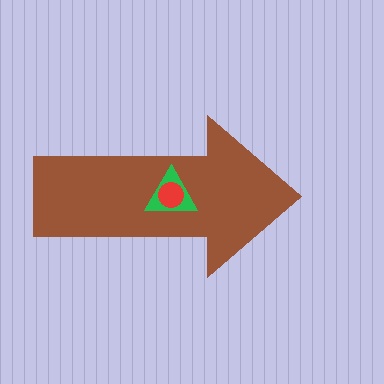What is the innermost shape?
The red circle.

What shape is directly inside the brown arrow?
The green triangle.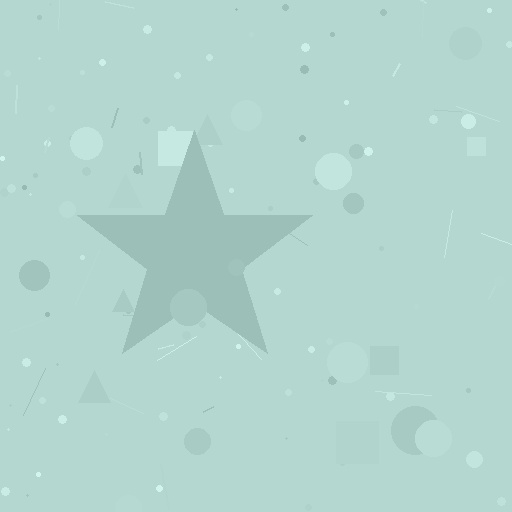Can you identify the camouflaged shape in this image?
The camouflaged shape is a star.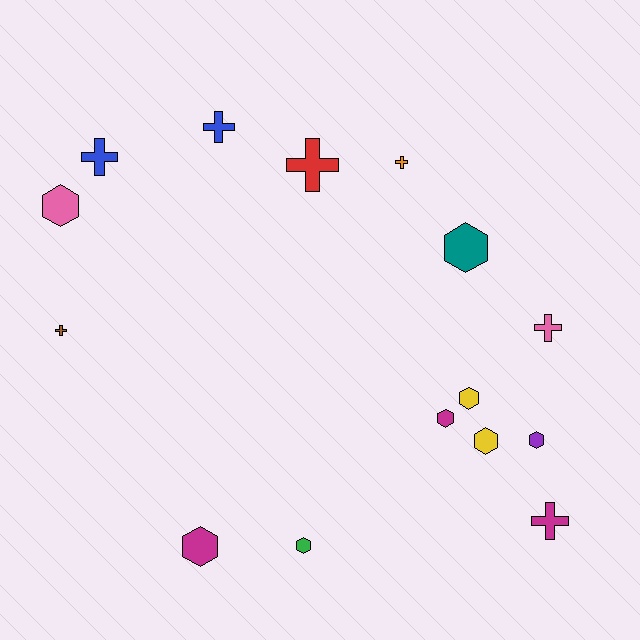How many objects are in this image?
There are 15 objects.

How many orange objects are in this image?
There is 1 orange object.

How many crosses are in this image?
There are 7 crosses.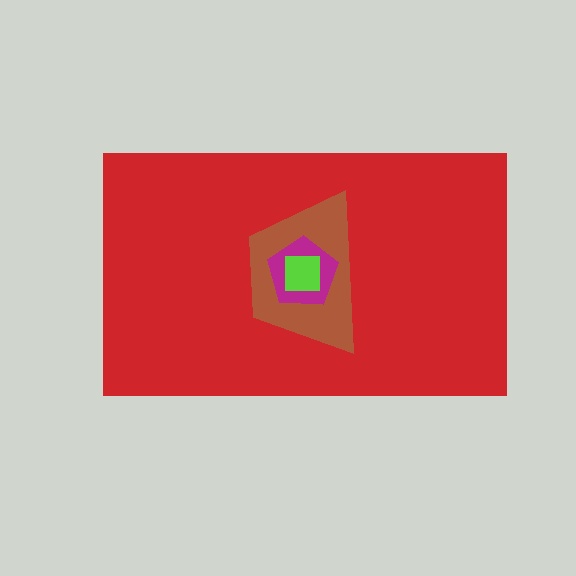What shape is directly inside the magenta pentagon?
The lime square.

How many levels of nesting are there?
4.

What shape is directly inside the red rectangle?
The brown trapezoid.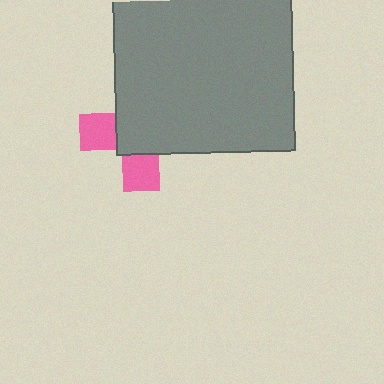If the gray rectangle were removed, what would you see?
You would see the complete pink cross.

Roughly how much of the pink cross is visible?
A small part of it is visible (roughly 35%).